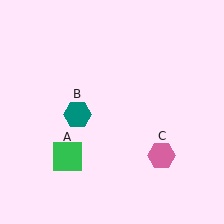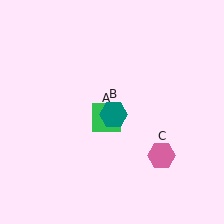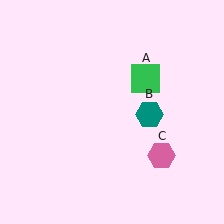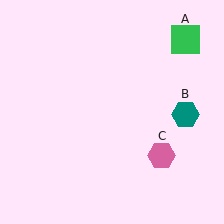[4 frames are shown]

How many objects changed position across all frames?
2 objects changed position: green square (object A), teal hexagon (object B).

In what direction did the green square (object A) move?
The green square (object A) moved up and to the right.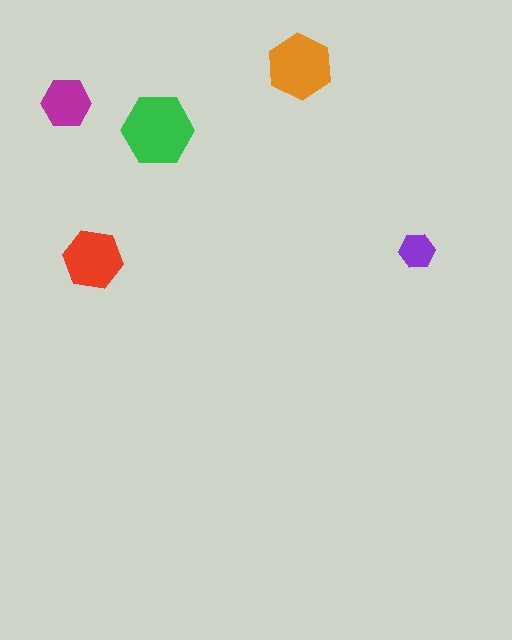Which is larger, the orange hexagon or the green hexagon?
The green one.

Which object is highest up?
The orange hexagon is topmost.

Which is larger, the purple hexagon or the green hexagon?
The green one.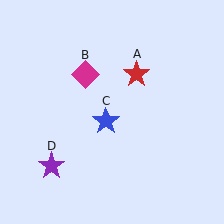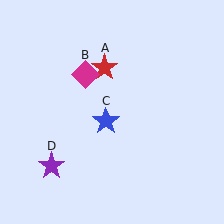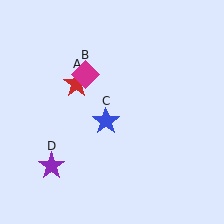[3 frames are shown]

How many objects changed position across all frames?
1 object changed position: red star (object A).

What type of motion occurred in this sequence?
The red star (object A) rotated counterclockwise around the center of the scene.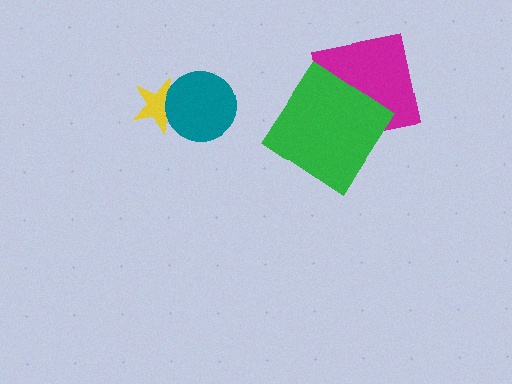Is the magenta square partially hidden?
Yes, it is partially covered by another shape.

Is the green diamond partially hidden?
No, no other shape covers it.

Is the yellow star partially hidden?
Yes, it is partially covered by another shape.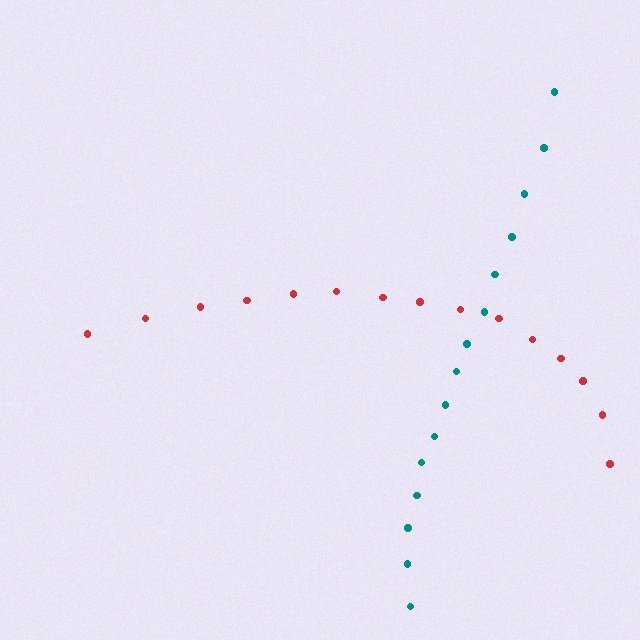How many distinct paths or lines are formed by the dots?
There are 2 distinct paths.